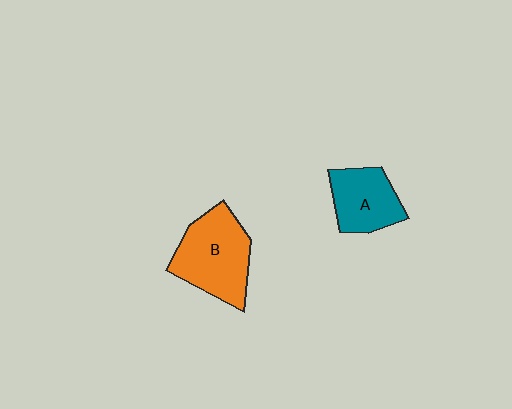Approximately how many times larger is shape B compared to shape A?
Approximately 1.4 times.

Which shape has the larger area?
Shape B (orange).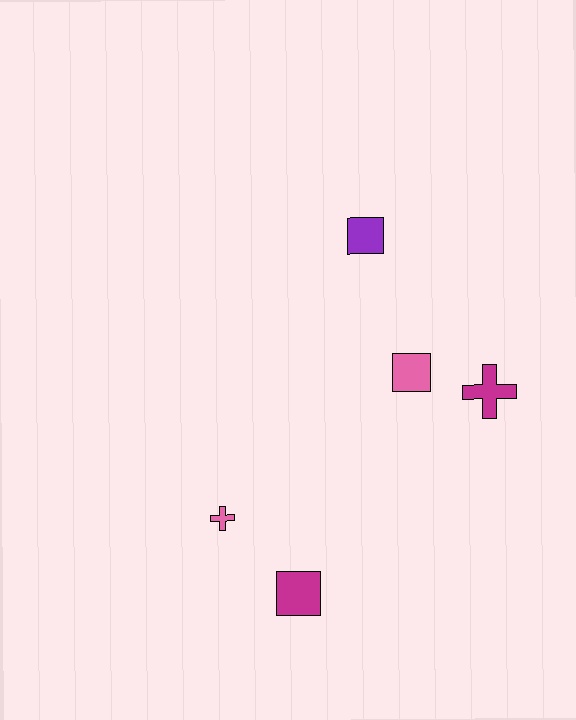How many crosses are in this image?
There are 2 crosses.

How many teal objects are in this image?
There are no teal objects.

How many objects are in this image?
There are 5 objects.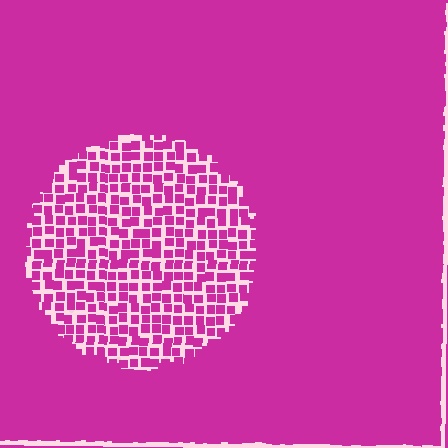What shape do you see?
I see a circle.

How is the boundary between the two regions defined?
The boundary is defined by a change in element density (approximately 2.9x ratio). All elements are the same color, size, and shape.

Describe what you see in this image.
The image contains small magenta elements arranged at two different densities. A circle-shaped region is visible where the elements are less densely packed than the surrounding area.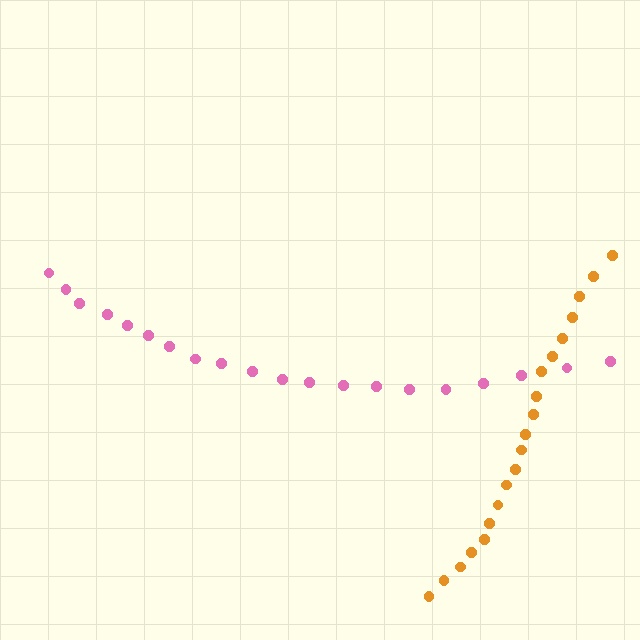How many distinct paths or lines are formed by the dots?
There are 2 distinct paths.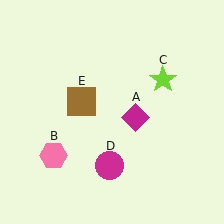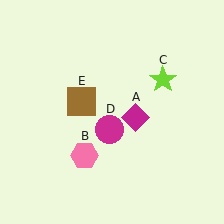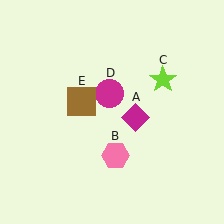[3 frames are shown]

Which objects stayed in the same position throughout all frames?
Magenta diamond (object A) and lime star (object C) and brown square (object E) remained stationary.